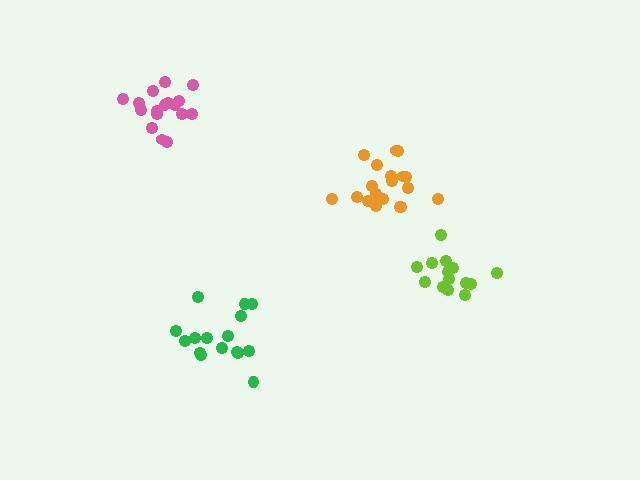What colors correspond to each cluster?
The clusters are colored: pink, green, lime, orange.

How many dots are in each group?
Group 1: 17 dots, Group 2: 16 dots, Group 3: 14 dots, Group 4: 19 dots (66 total).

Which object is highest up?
The pink cluster is topmost.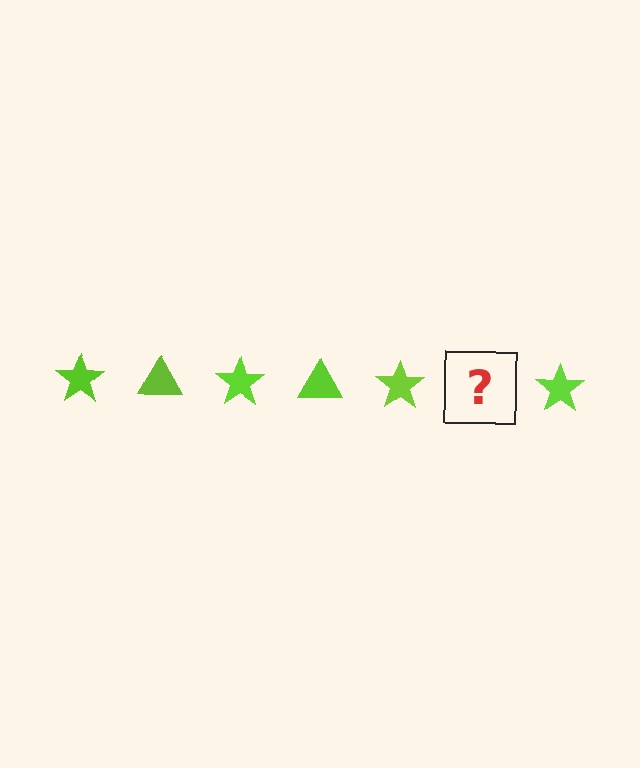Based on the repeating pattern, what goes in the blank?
The blank should be a lime triangle.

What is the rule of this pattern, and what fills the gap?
The rule is that the pattern cycles through star, triangle shapes in lime. The gap should be filled with a lime triangle.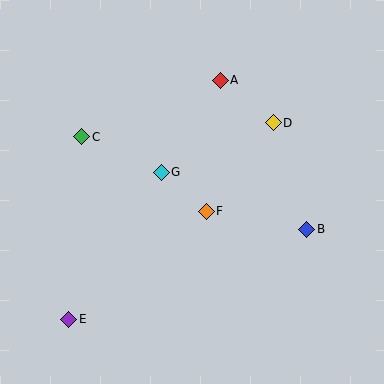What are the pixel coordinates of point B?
Point B is at (307, 229).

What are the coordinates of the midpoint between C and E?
The midpoint between C and E is at (75, 228).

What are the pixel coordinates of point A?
Point A is at (220, 80).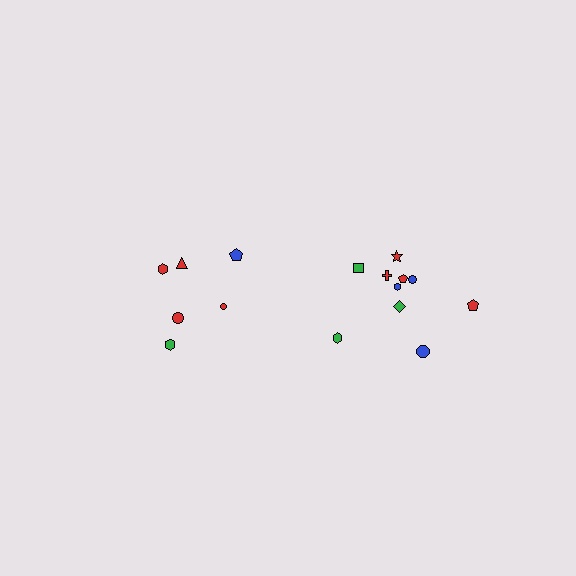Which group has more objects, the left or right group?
The right group.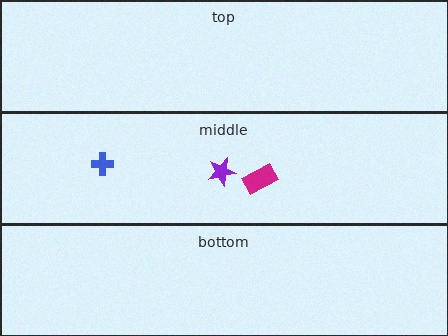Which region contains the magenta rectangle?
The middle region.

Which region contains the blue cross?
The middle region.